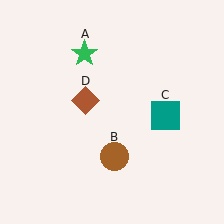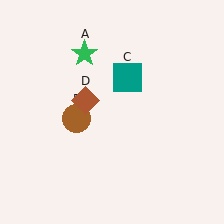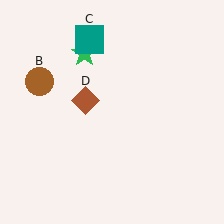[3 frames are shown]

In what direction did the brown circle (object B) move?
The brown circle (object B) moved up and to the left.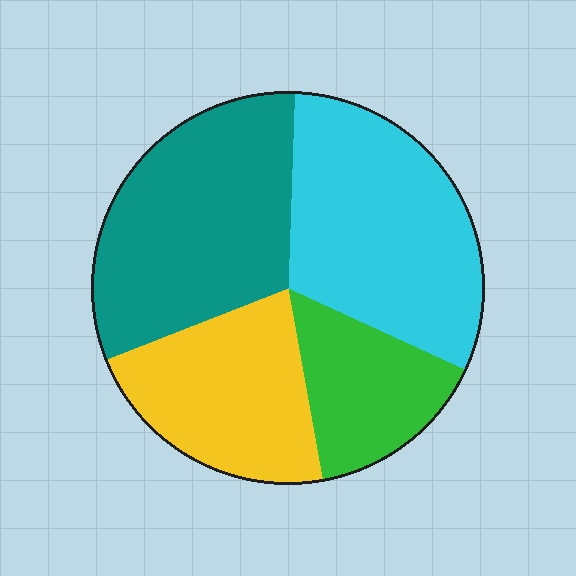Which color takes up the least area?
Green, at roughly 15%.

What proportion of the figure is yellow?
Yellow covers around 20% of the figure.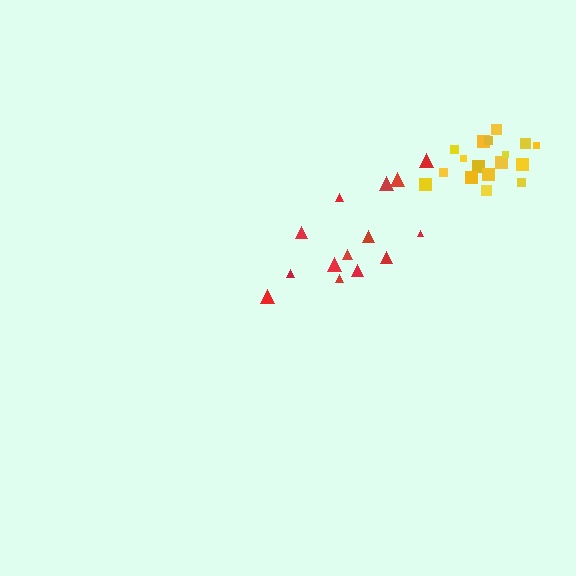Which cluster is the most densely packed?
Yellow.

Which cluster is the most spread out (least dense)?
Red.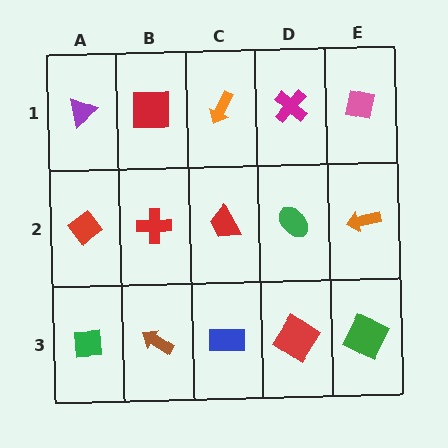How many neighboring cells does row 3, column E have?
2.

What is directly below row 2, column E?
A green square.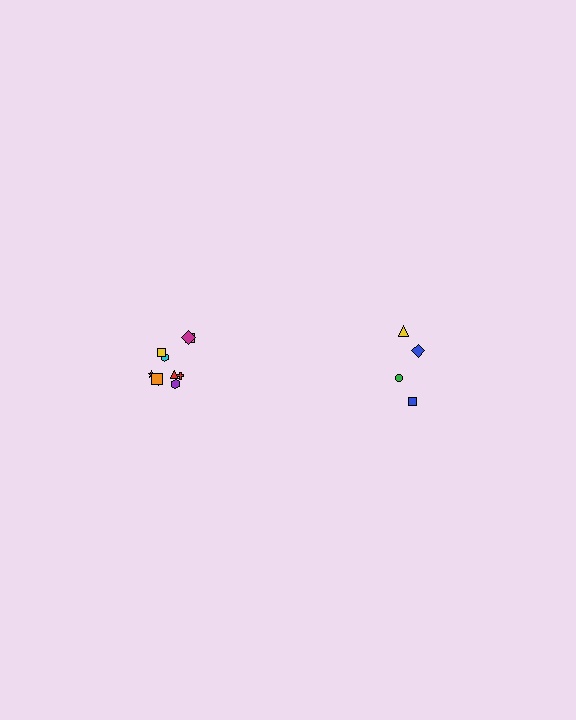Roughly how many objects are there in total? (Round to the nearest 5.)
Roughly 15 objects in total.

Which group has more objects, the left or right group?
The left group.